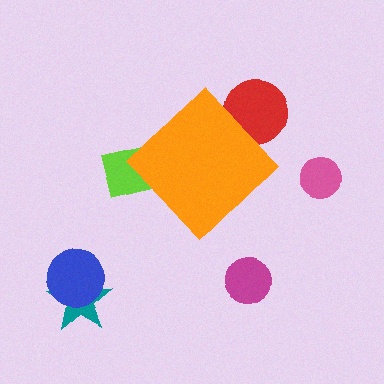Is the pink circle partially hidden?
No, the pink circle is fully visible.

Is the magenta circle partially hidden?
No, the magenta circle is fully visible.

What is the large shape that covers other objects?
An orange diamond.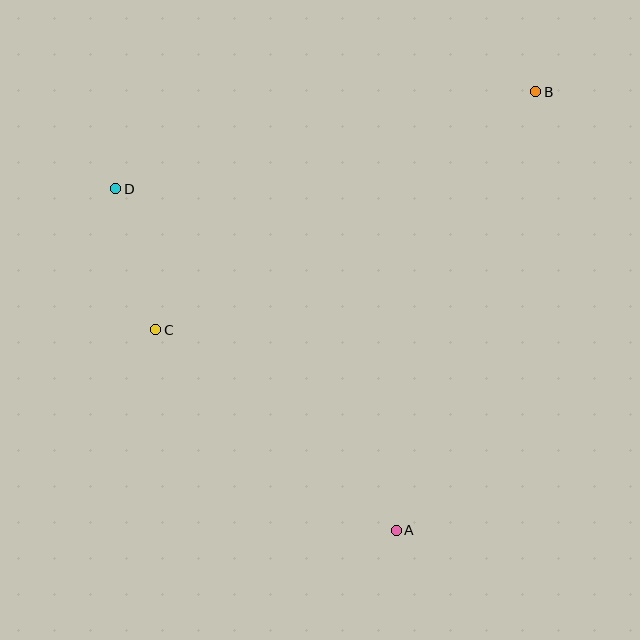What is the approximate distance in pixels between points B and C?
The distance between B and C is approximately 448 pixels.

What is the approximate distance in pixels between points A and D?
The distance between A and D is approximately 442 pixels.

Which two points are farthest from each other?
Points A and B are farthest from each other.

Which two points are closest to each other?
Points C and D are closest to each other.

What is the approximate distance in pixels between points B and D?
The distance between B and D is approximately 431 pixels.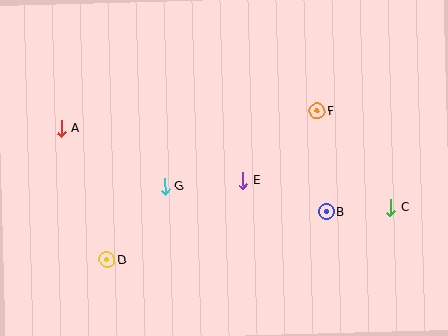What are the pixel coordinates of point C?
Point C is at (391, 208).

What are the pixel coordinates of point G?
Point G is at (165, 186).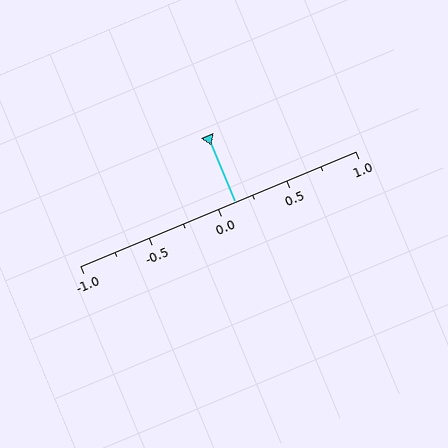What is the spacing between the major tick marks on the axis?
The major ticks are spaced 0.5 apart.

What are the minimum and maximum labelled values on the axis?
The axis runs from -1.0 to 1.0.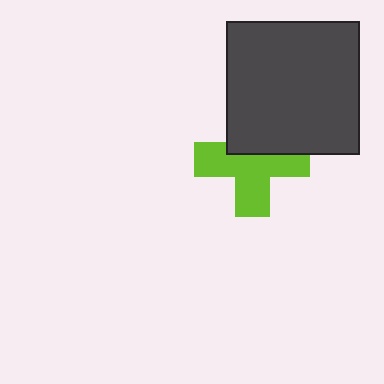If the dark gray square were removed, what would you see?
You would see the complete lime cross.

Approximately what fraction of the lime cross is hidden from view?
Roughly 37% of the lime cross is hidden behind the dark gray square.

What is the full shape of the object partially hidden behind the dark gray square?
The partially hidden object is a lime cross.